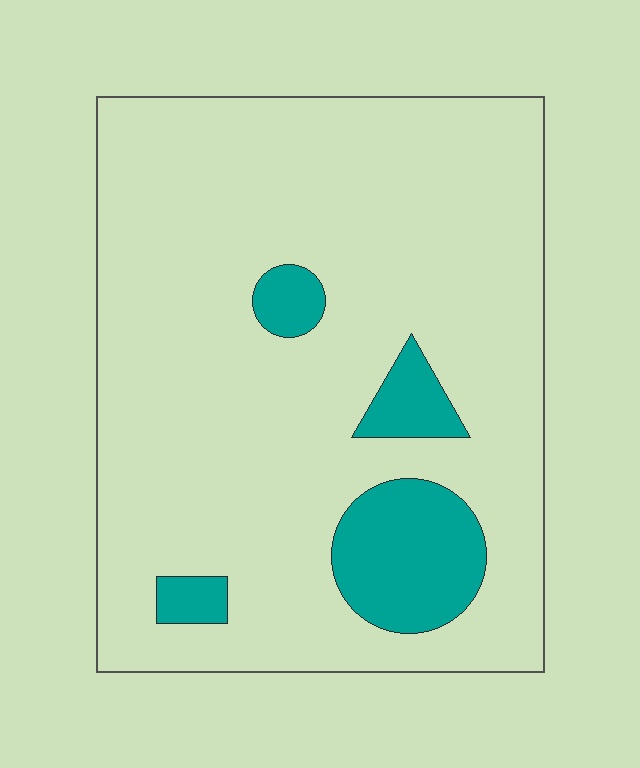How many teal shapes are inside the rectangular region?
4.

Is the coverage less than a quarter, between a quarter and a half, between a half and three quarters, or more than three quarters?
Less than a quarter.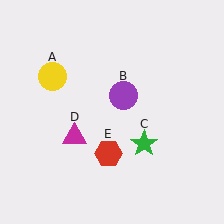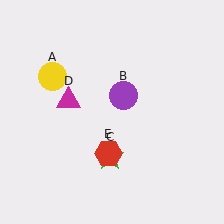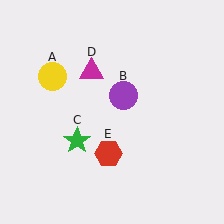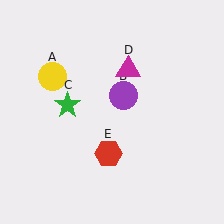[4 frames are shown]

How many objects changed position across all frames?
2 objects changed position: green star (object C), magenta triangle (object D).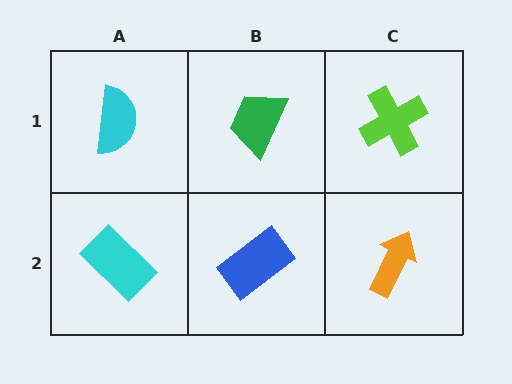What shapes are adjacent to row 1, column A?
A cyan rectangle (row 2, column A), a green trapezoid (row 1, column B).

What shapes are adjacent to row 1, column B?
A blue rectangle (row 2, column B), a cyan semicircle (row 1, column A), a lime cross (row 1, column C).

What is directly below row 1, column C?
An orange arrow.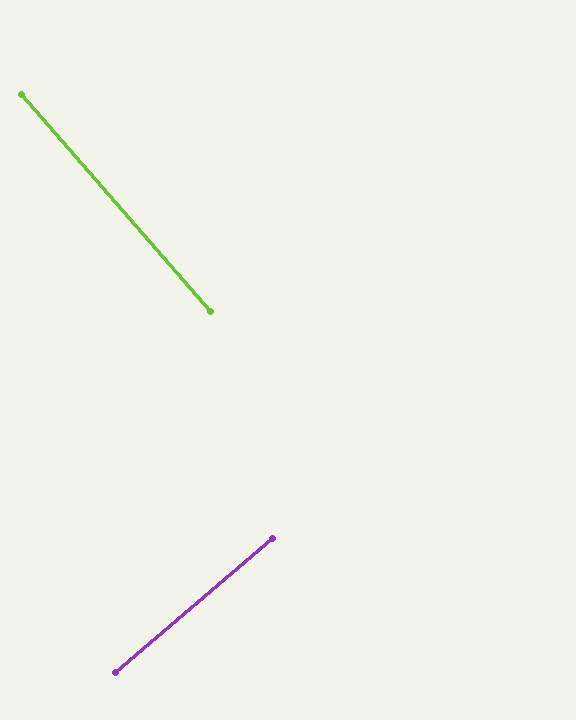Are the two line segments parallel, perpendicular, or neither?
Perpendicular — they meet at approximately 90°.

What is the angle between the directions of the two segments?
Approximately 90 degrees.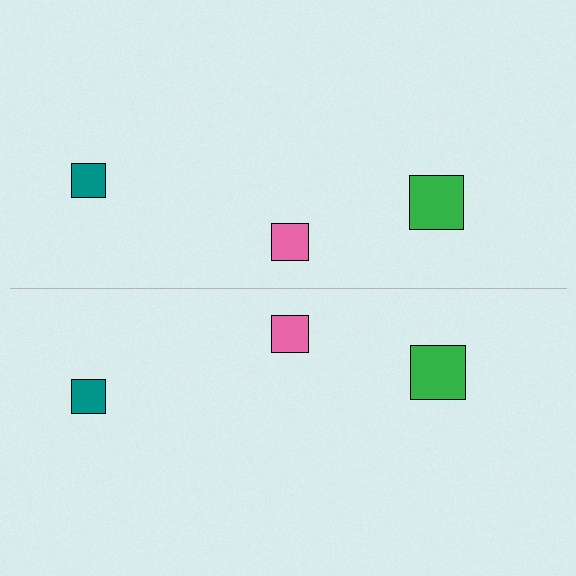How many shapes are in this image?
There are 6 shapes in this image.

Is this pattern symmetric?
Yes, this pattern has bilateral (reflection) symmetry.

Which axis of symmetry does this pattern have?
The pattern has a horizontal axis of symmetry running through the center of the image.